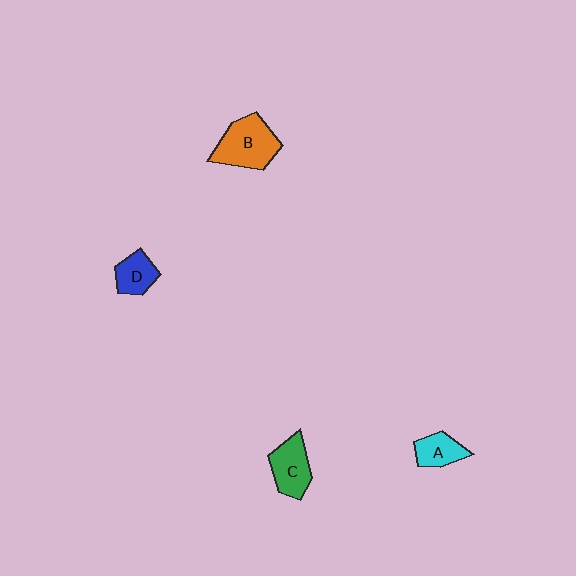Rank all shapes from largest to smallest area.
From largest to smallest: B (orange), C (green), D (blue), A (cyan).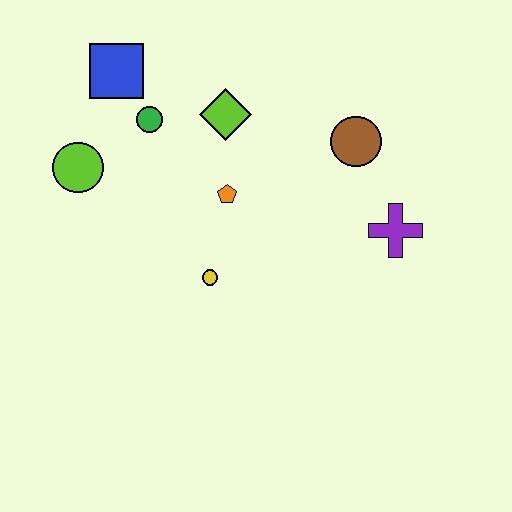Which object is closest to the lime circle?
The green circle is closest to the lime circle.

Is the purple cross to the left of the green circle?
No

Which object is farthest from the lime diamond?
The purple cross is farthest from the lime diamond.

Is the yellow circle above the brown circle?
No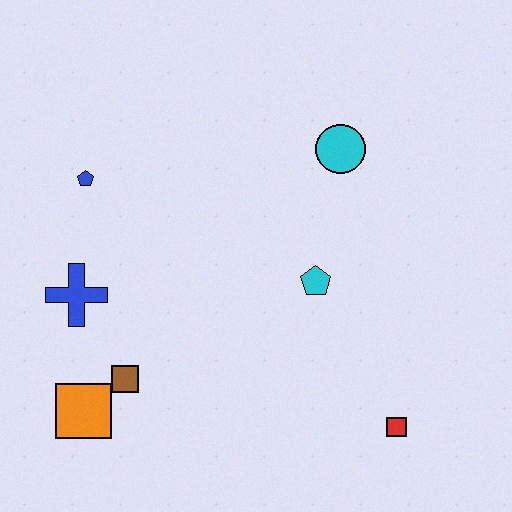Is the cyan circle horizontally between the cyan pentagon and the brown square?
No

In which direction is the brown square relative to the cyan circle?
The brown square is below the cyan circle.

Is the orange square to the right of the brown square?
No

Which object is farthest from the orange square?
The cyan circle is farthest from the orange square.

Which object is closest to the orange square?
The brown square is closest to the orange square.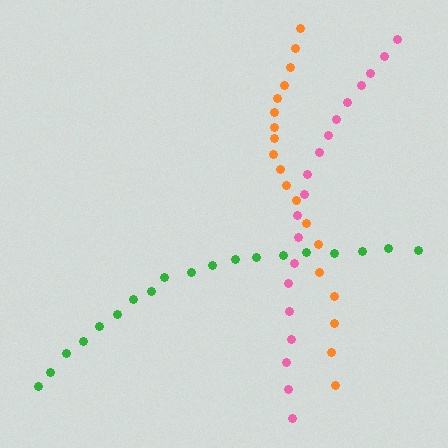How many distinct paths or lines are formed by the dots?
There are 3 distinct paths.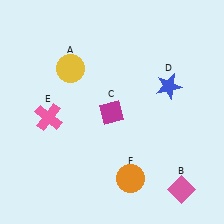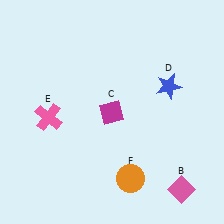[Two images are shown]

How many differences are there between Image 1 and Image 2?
There is 1 difference between the two images.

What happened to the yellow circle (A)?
The yellow circle (A) was removed in Image 2. It was in the top-left area of Image 1.